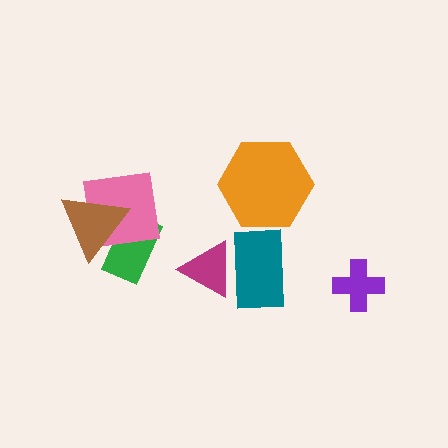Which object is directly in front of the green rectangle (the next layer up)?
The pink square is directly in front of the green rectangle.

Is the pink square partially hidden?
Yes, it is partially covered by another shape.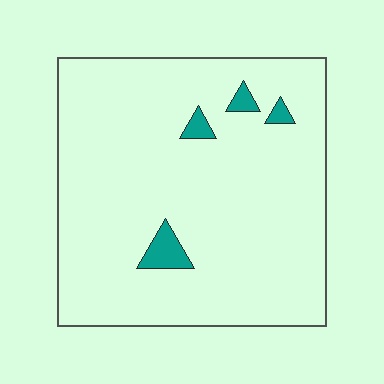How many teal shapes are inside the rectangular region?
4.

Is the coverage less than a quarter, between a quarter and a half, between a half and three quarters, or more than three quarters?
Less than a quarter.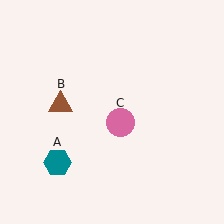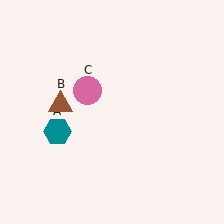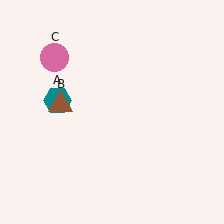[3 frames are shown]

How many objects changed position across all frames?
2 objects changed position: teal hexagon (object A), pink circle (object C).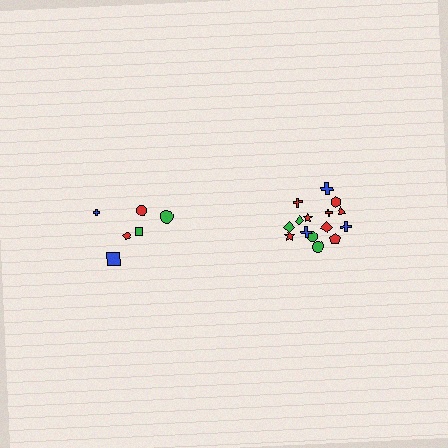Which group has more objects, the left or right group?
The right group.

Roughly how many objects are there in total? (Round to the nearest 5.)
Roughly 20 objects in total.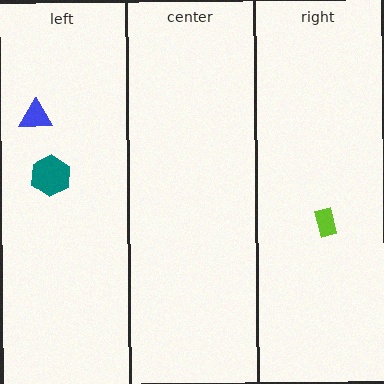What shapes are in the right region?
The lime rectangle.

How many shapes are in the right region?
1.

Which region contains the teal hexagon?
The left region.